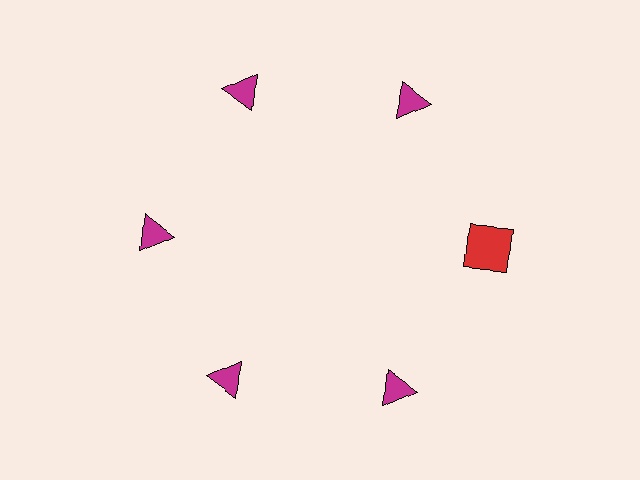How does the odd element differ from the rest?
It differs in both color (red instead of magenta) and shape (square instead of triangle).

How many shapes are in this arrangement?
There are 6 shapes arranged in a ring pattern.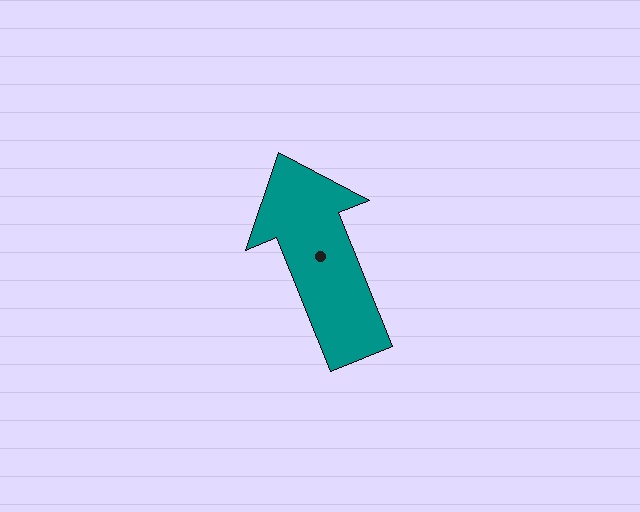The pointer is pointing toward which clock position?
Roughly 11 o'clock.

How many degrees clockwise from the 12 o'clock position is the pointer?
Approximately 338 degrees.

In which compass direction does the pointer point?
North.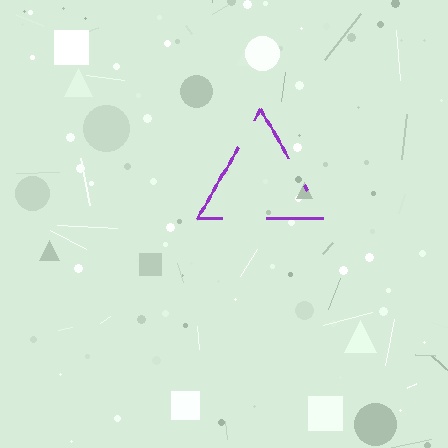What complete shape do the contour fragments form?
The contour fragments form a triangle.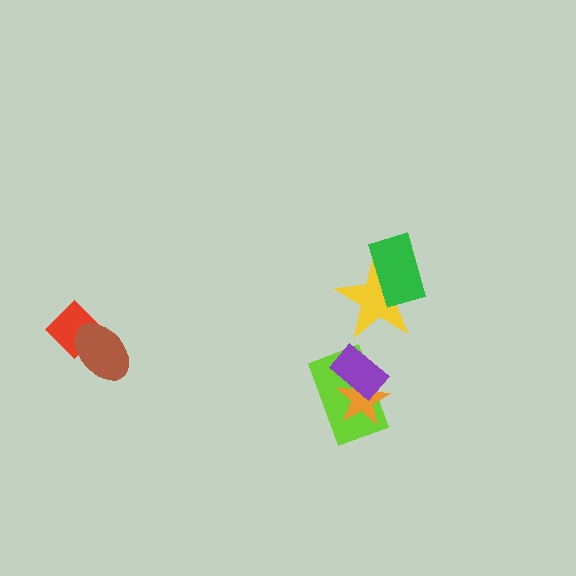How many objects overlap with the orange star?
2 objects overlap with the orange star.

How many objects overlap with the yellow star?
1 object overlaps with the yellow star.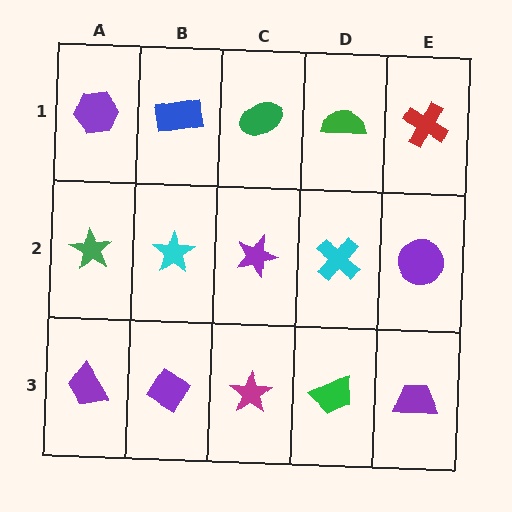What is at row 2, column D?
A cyan cross.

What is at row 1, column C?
A green ellipse.